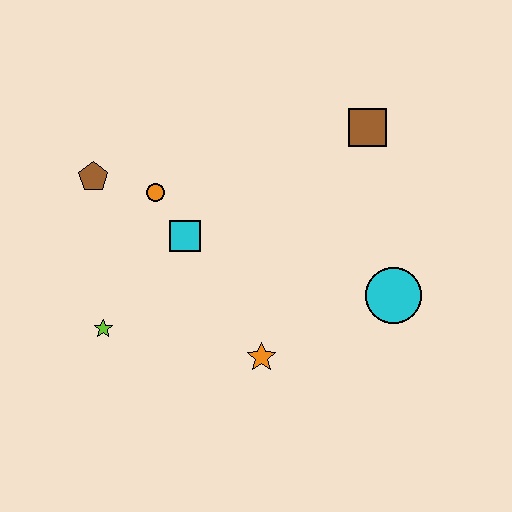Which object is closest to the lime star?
The cyan square is closest to the lime star.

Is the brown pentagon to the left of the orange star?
Yes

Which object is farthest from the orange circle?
The cyan circle is farthest from the orange circle.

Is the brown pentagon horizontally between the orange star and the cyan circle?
No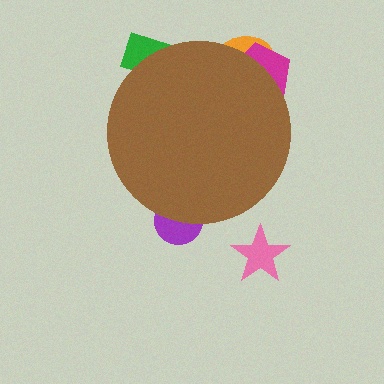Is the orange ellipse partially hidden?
Yes, the orange ellipse is partially hidden behind the brown circle.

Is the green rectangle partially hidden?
Yes, the green rectangle is partially hidden behind the brown circle.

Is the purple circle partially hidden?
Yes, the purple circle is partially hidden behind the brown circle.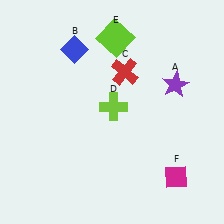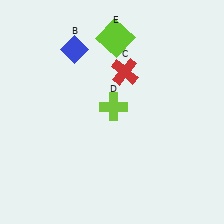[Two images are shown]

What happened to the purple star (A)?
The purple star (A) was removed in Image 2. It was in the top-right area of Image 1.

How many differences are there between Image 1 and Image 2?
There are 2 differences between the two images.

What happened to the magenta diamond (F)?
The magenta diamond (F) was removed in Image 2. It was in the bottom-right area of Image 1.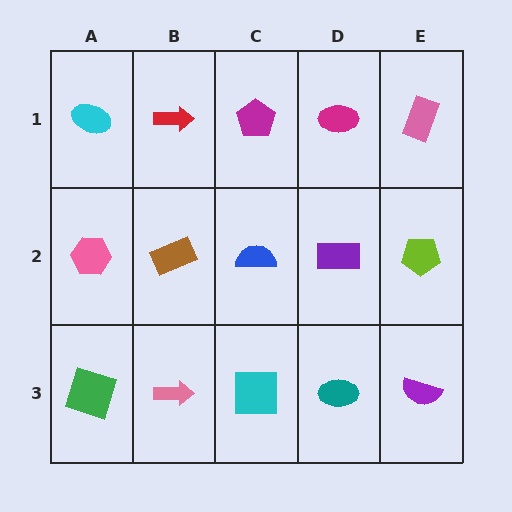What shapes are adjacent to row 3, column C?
A blue semicircle (row 2, column C), a pink arrow (row 3, column B), a teal ellipse (row 3, column D).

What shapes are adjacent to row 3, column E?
A lime pentagon (row 2, column E), a teal ellipse (row 3, column D).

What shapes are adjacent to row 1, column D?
A purple rectangle (row 2, column D), a magenta pentagon (row 1, column C), a pink rectangle (row 1, column E).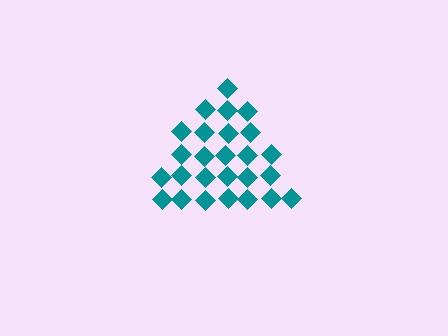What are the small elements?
The small elements are diamonds.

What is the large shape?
The large shape is a triangle.